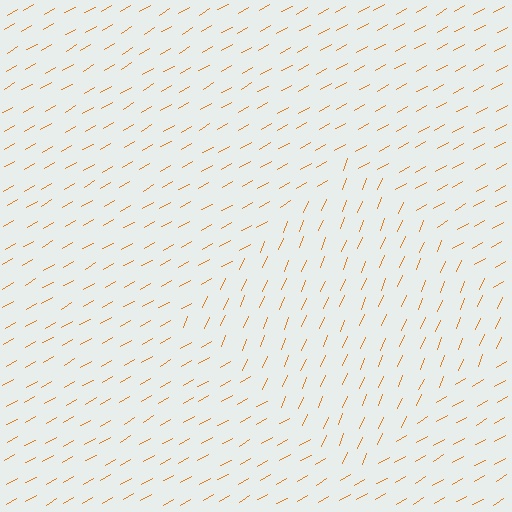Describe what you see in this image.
The image is filled with small orange line segments. A diamond region in the image has lines oriented differently from the surrounding lines, creating a visible texture boundary.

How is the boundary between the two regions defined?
The boundary is defined purely by a change in line orientation (approximately 37 degrees difference). All lines are the same color and thickness.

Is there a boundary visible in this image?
Yes, there is a texture boundary formed by a change in line orientation.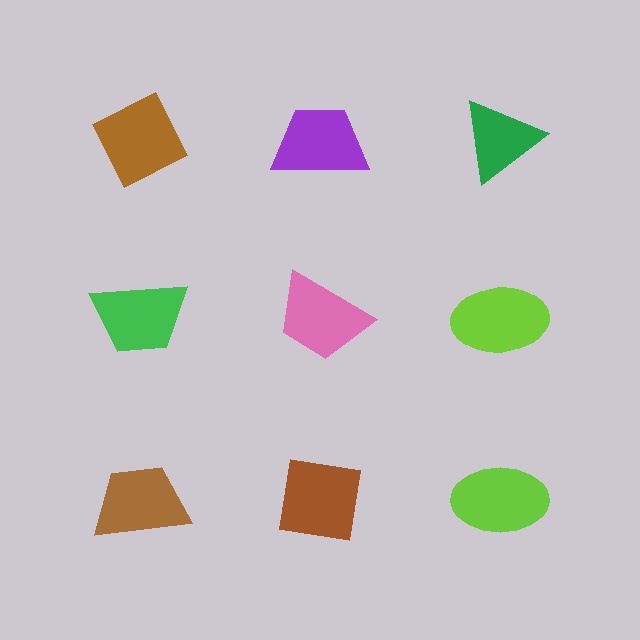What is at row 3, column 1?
A brown trapezoid.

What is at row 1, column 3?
A green triangle.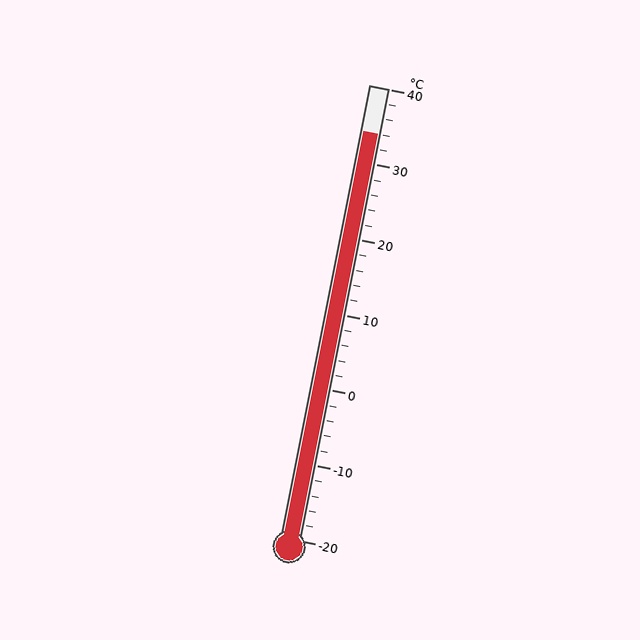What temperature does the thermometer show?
The thermometer shows approximately 34°C.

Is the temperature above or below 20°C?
The temperature is above 20°C.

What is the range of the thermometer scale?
The thermometer scale ranges from -20°C to 40°C.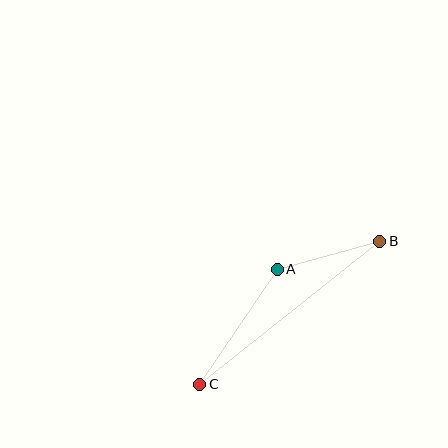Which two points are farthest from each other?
Points B and C are farthest from each other.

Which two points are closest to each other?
Points A and B are closest to each other.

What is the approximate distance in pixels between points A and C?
The distance between A and C is approximately 139 pixels.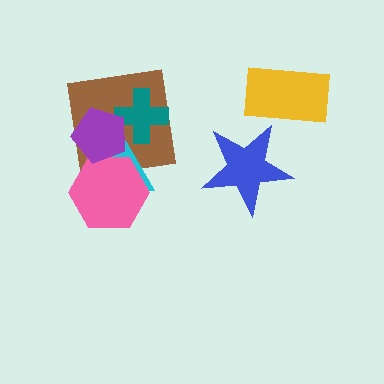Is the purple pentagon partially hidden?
No, no other shape covers it.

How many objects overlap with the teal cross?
3 objects overlap with the teal cross.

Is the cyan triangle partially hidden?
Yes, it is partially covered by another shape.